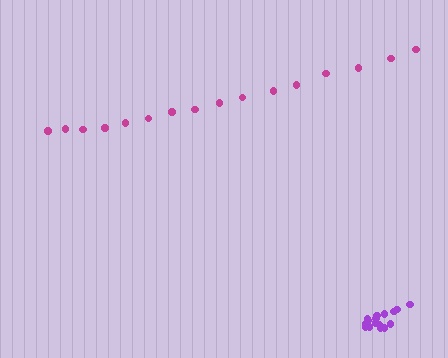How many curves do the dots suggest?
There are 2 distinct paths.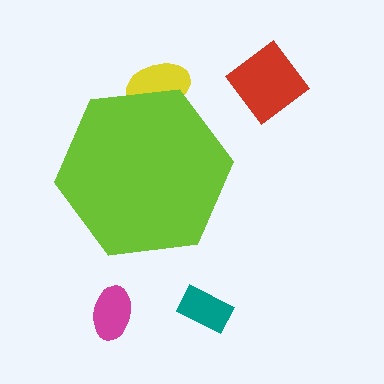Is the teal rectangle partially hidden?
No, the teal rectangle is fully visible.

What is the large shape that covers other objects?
A lime hexagon.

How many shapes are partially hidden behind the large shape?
1 shape is partially hidden.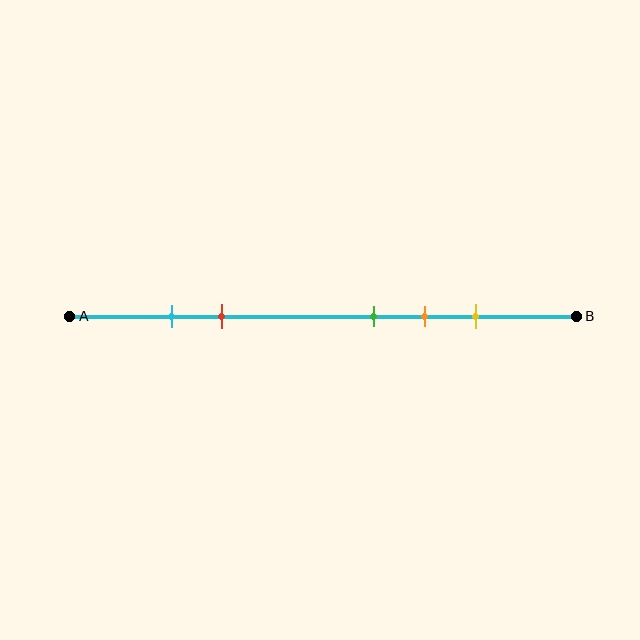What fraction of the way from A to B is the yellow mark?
The yellow mark is approximately 80% (0.8) of the way from A to B.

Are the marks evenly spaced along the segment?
No, the marks are not evenly spaced.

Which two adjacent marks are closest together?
The cyan and red marks are the closest adjacent pair.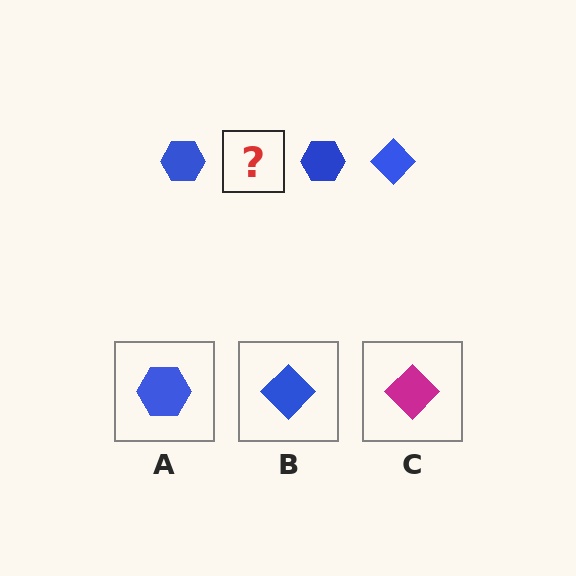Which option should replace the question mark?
Option B.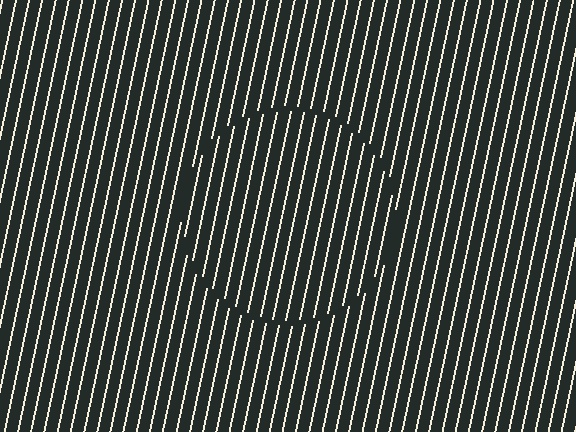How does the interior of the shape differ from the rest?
The interior of the shape contains the same grating, shifted by half a period — the contour is defined by the phase discontinuity where line-ends from the inner and outer gratings abut.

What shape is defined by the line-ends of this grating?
An illusory circle. The interior of the shape contains the same grating, shifted by half a period — the contour is defined by the phase discontinuity where line-ends from the inner and outer gratings abut.